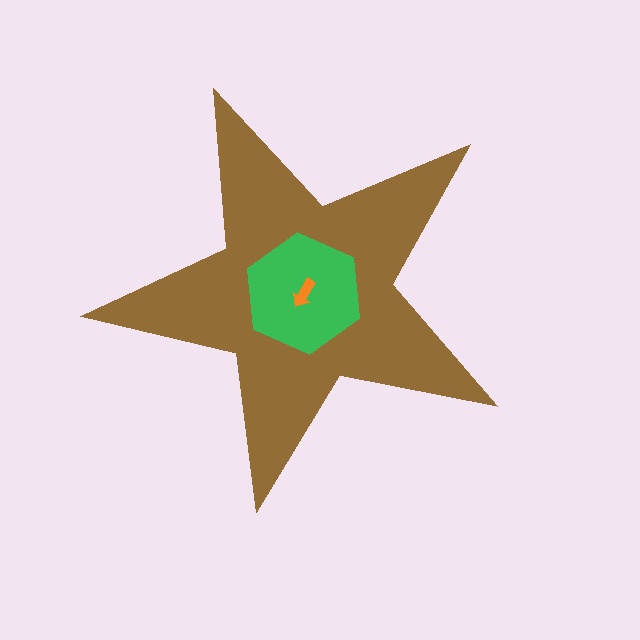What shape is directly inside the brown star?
The green hexagon.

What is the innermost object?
The orange arrow.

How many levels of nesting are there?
3.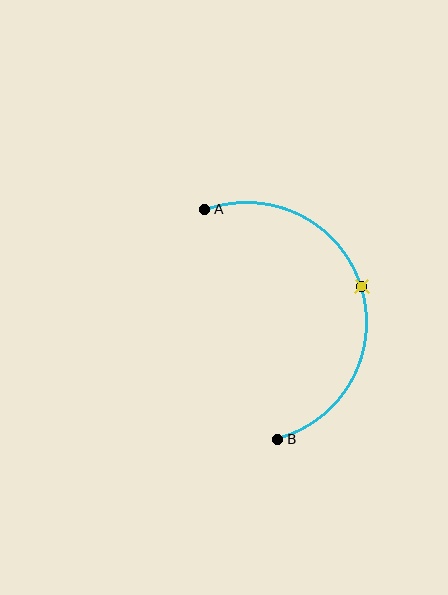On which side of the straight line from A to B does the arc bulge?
The arc bulges to the right of the straight line connecting A and B.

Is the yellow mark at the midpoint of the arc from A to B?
Yes. The yellow mark lies on the arc at equal arc-length from both A and B — it is the arc midpoint.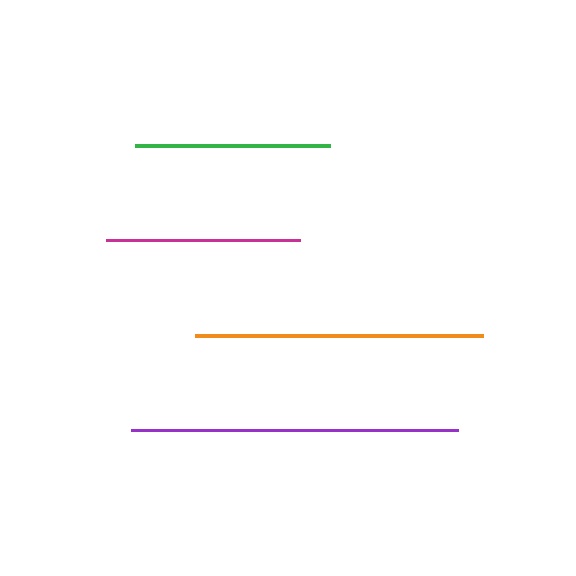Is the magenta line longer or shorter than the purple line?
The purple line is longer than the magenta line.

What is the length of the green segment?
The green segment is approximately 194 pixels long.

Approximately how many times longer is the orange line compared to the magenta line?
The orange line is approximately 1.5 times the length of the magenta line.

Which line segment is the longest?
The purple line is the longest at approximately 327 pixels.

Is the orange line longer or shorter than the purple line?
The purple line is longer than the orange line.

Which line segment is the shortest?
The green line is the shortest at approximately 194 pixels.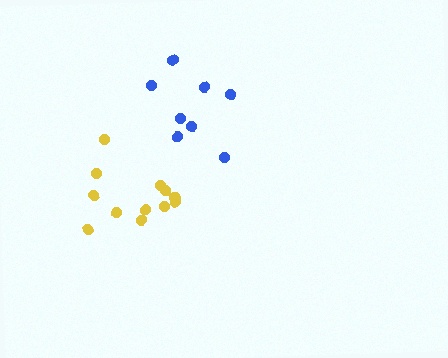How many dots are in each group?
Group 1: 8 dots, Group 2: 12 dots (20 total).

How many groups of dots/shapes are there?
There are 2 groups.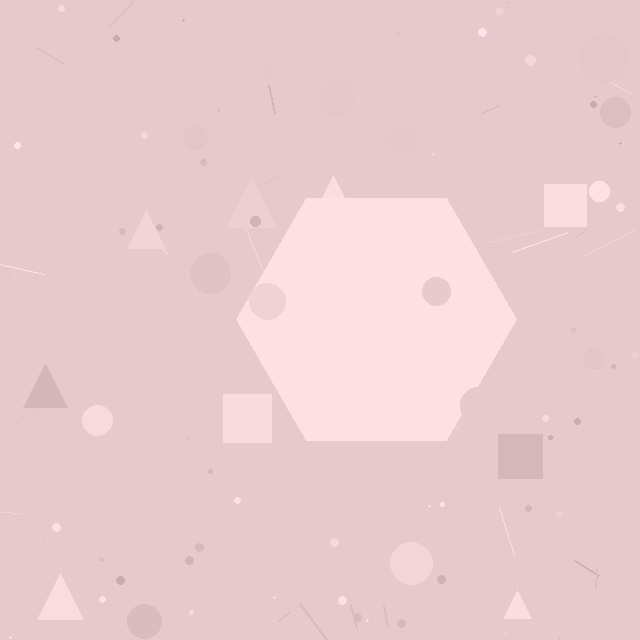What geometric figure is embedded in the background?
A hexagon is embedded in the background.